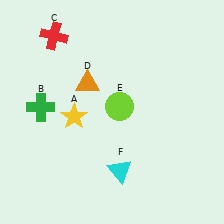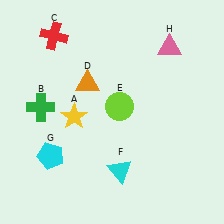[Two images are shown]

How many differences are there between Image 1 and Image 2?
There are 2 differences between the two images.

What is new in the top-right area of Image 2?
A pink triangle (H) was added in the top-right area of Image 2.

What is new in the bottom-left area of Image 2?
A cyan pentagon (G) was added in the bottom-left area of Image 2.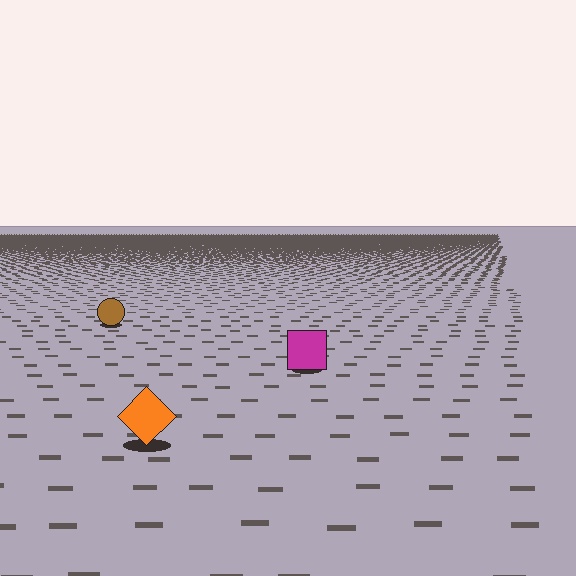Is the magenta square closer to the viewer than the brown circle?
Yes. The magenta square is closer — you can tell from the texture gradient: the ground texture is coarser near it.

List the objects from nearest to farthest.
From nearest to farthest: the orange diamond, the magenta square, the brown circle.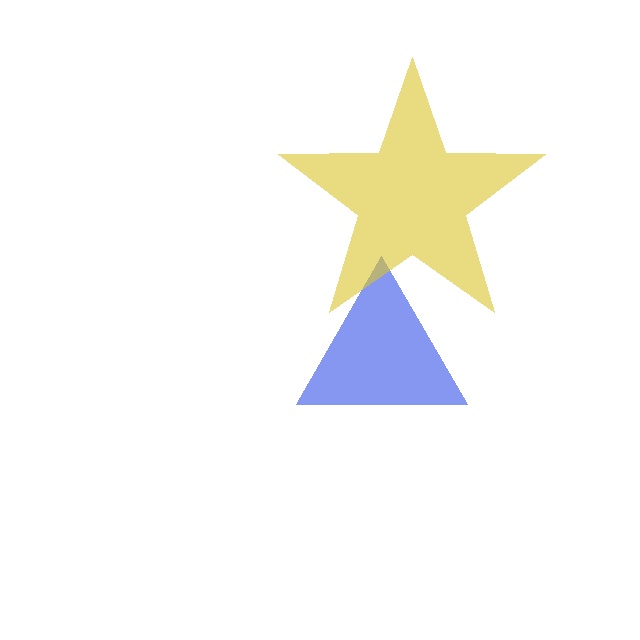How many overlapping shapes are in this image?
There are 2 overlapping shapes in the image.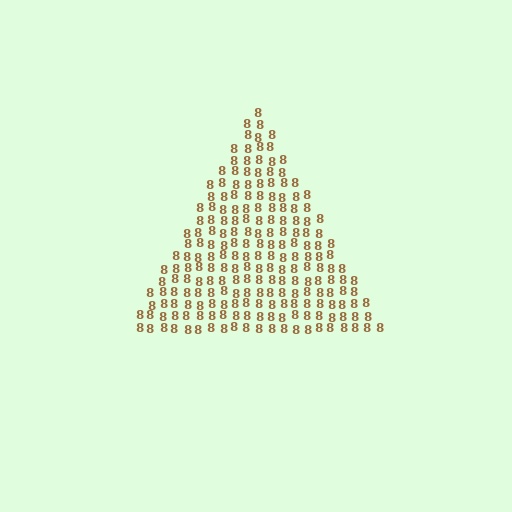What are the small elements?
The small elements are digit 8's.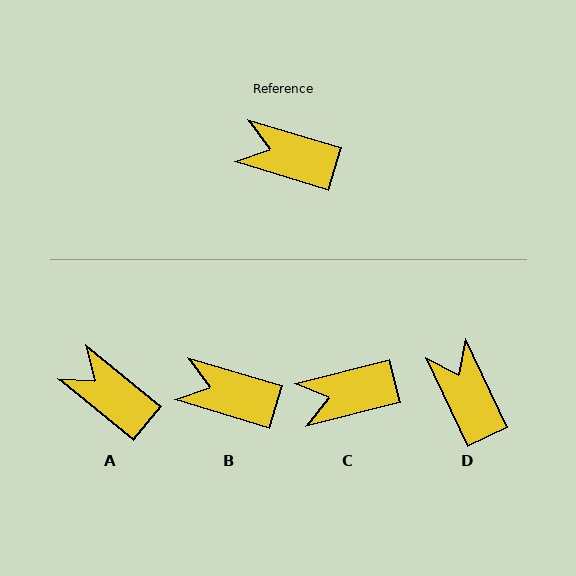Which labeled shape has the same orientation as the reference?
B.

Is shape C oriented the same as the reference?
No, it is off by about 31 degrees.